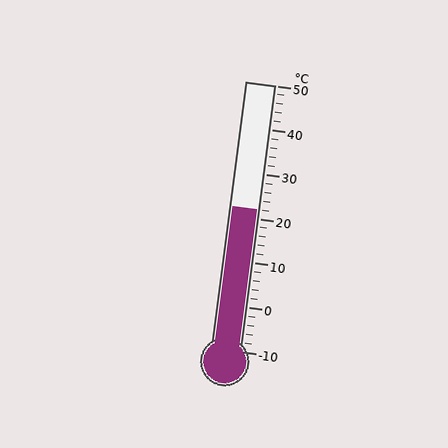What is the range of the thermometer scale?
The thermometer scale ranges from -10°C to 50°C.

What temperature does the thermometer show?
The thermometer shows approximately 22°C.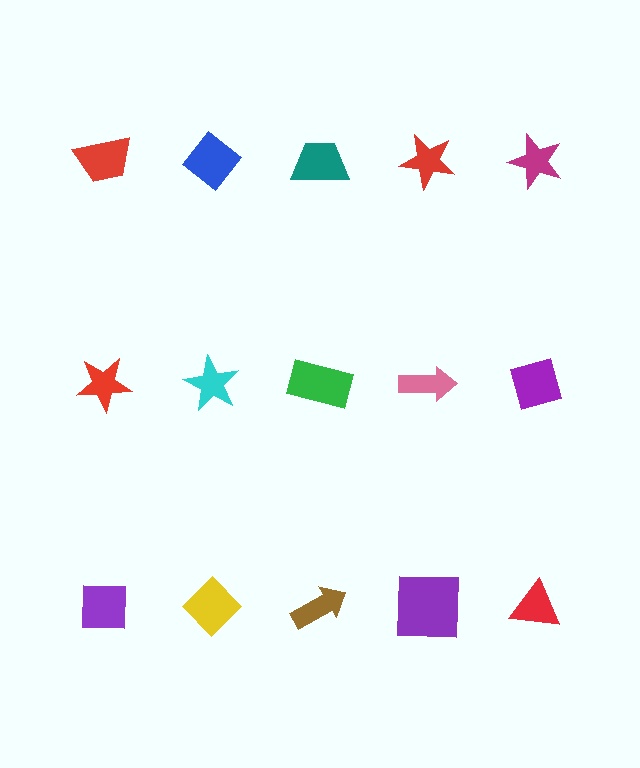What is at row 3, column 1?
A purple square.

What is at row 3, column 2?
A yellow diamond.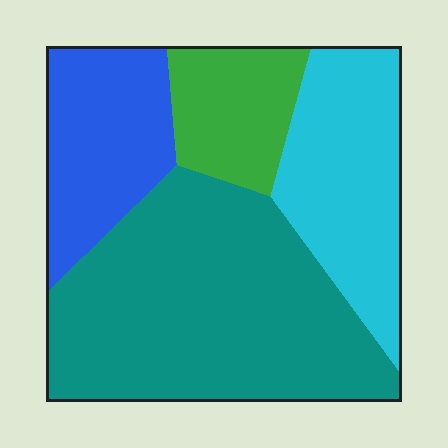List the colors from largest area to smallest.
From largest to smallest: teal, cyan, blue, green.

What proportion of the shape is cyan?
Cyan covers about 20% of the shape.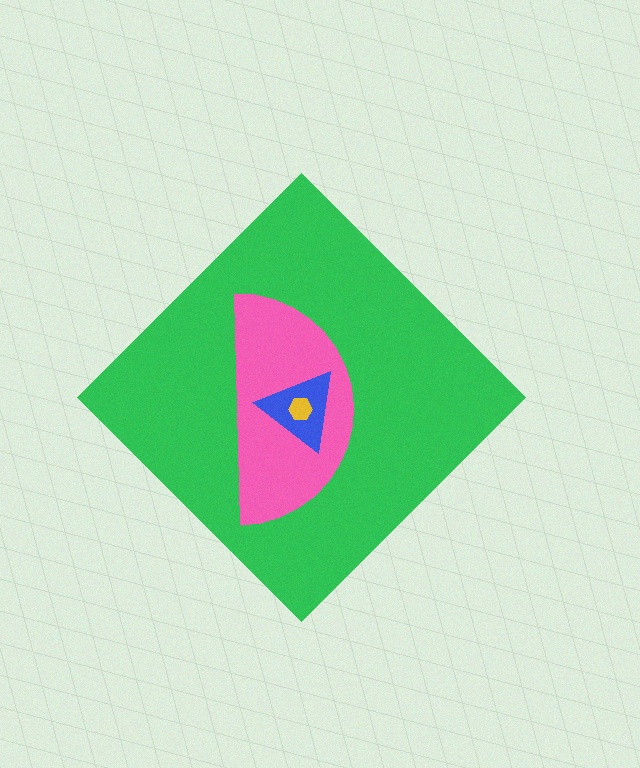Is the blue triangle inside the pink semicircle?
Yes.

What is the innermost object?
The yellow hexagon.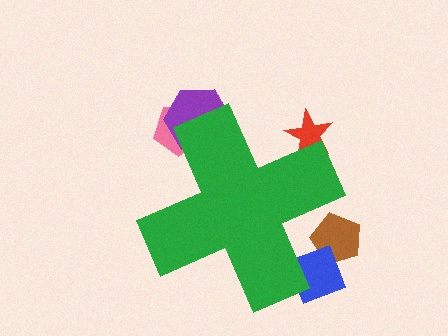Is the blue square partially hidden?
Yes, the blue square is partially hidden behind the green cross.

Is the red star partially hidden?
Yes, the red star is partially hidden behind the green cross.